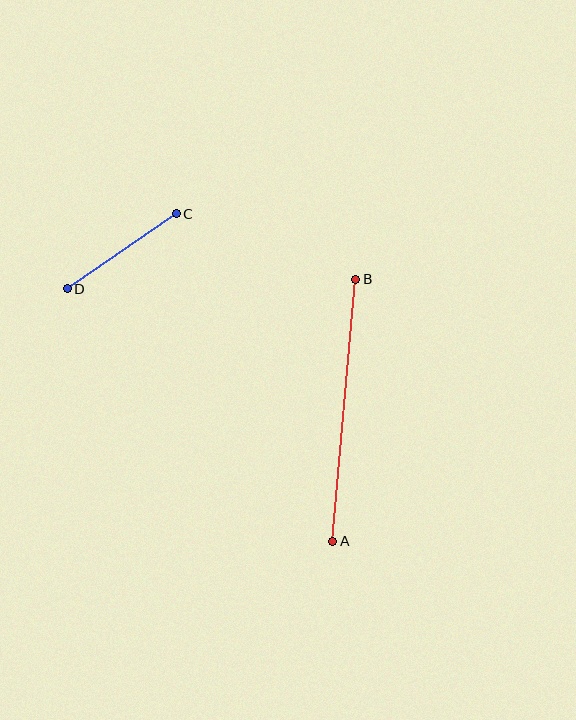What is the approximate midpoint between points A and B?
The midpoint is at approximately (344, 410) pixels.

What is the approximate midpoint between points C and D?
The midpoint is at approximately (122, 251) pixels.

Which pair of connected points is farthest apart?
Points A and B are farthest apart.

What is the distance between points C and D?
The distance is approximately 133 pixels.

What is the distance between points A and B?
The distance is approximately 263 pixels.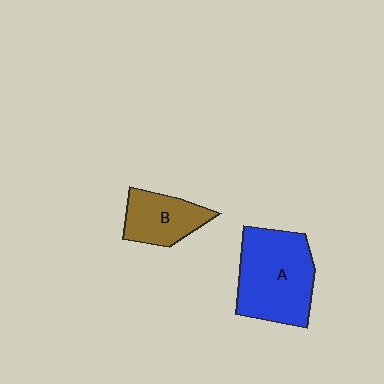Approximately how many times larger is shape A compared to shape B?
Approximately 1.8 times.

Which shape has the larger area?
Shape A (blue).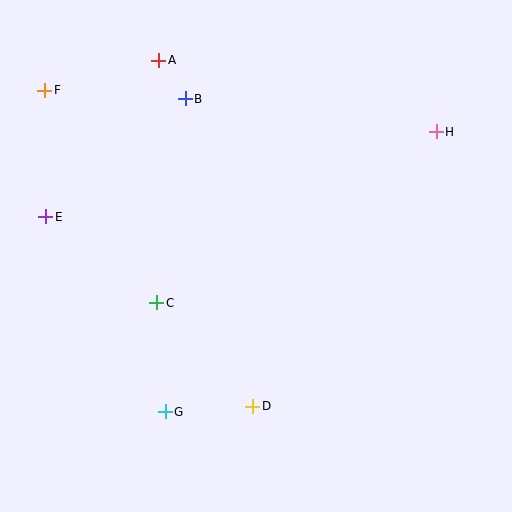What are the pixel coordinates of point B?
Point B is at (185, 99).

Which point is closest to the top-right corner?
Point H is closest to the top-right corner.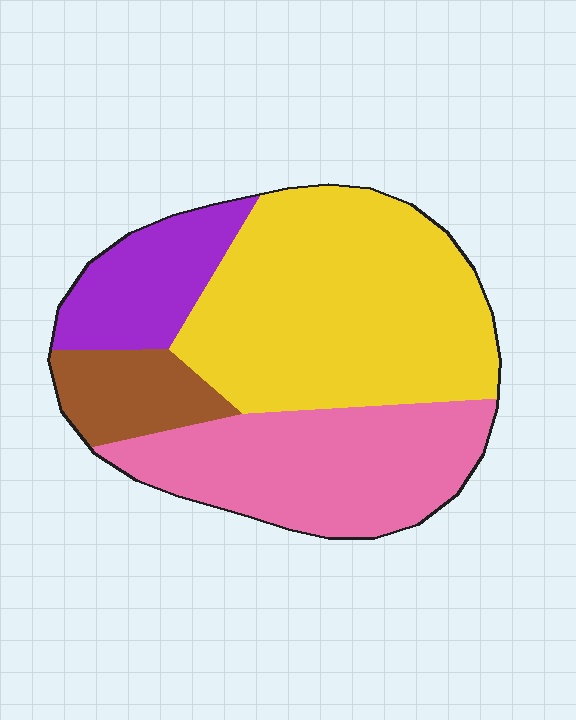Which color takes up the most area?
Yellow, at roughly 45%.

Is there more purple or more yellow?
Yellow.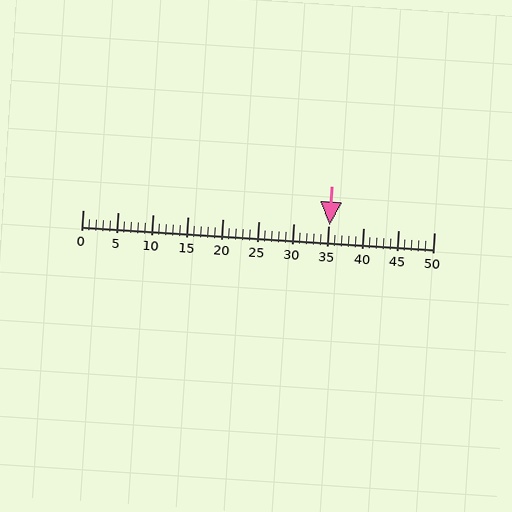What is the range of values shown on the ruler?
The ruler shows values from 0 to 50.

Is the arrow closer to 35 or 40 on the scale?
The arrow is closer to 35.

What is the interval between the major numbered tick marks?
The major tick marks are spaced 5 units apart.